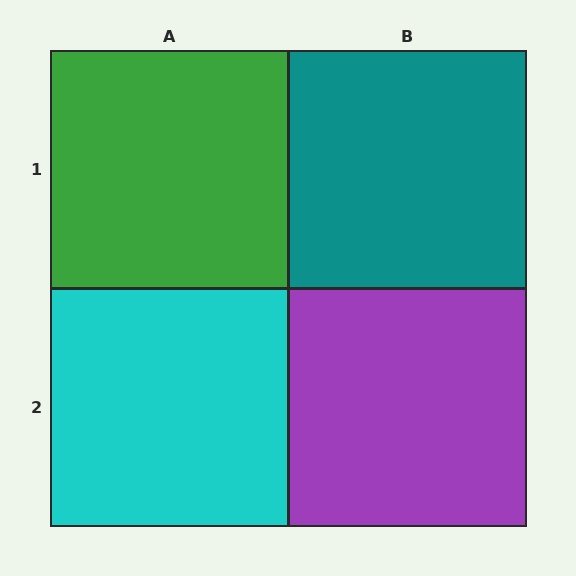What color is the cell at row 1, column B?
Teal.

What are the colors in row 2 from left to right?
Cyan, purple.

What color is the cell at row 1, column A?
Green.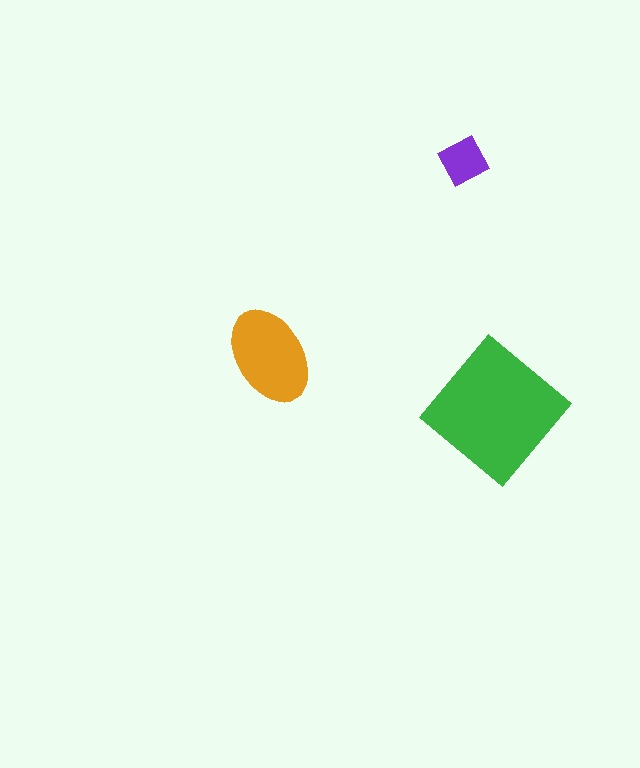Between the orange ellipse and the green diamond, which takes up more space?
The green diamond.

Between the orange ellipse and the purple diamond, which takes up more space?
The orange ellipse.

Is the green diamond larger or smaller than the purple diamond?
Larger.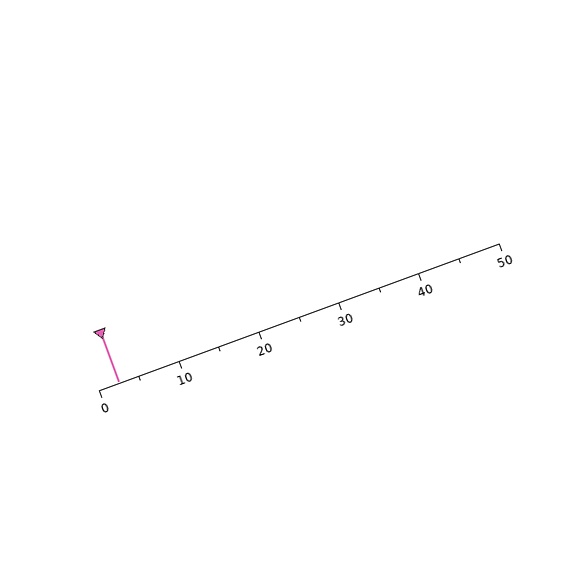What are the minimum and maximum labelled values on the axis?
The axis runs from 0 to 50.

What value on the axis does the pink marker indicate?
The marker indicates approximately 2.5.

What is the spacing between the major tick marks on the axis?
The major ticks are spaced 10 apart.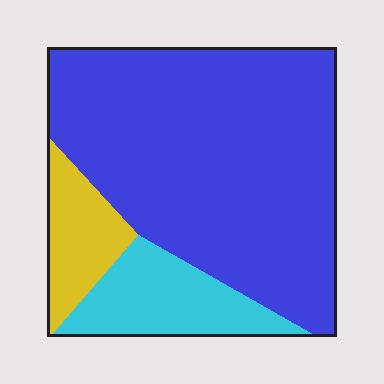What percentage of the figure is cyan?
Cyan covers roughly 15% of the figure.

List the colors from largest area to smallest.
From largest to smallest: blue, cyan, yellow.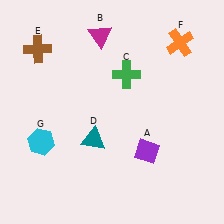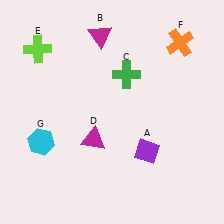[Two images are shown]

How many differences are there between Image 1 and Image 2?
There are 2 differences between the two images.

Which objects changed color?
D changed from teal to magenta. E changed from brown to lime.